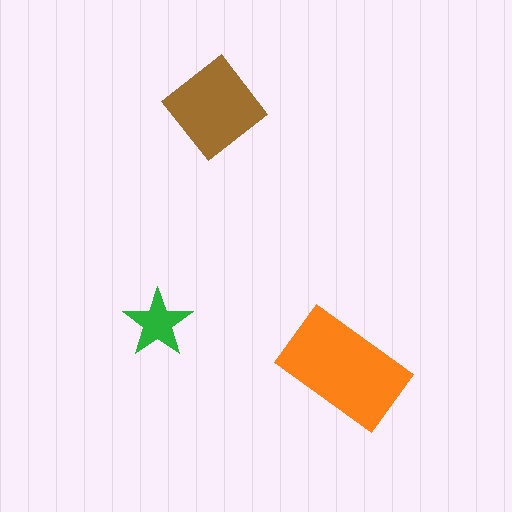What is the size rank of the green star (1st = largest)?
3rd.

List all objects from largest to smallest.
The orange rectangle, the brown diamond, the green star.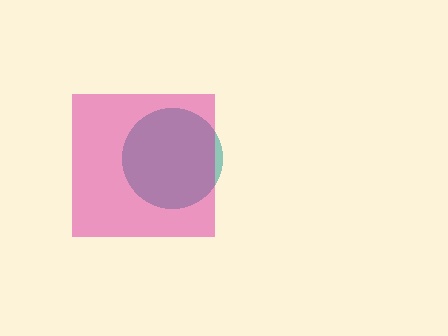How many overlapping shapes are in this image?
There are 2 overlapping shapes in the image.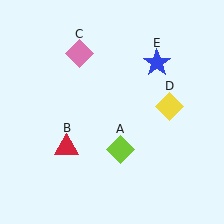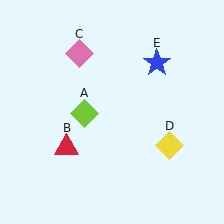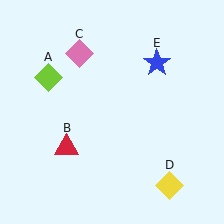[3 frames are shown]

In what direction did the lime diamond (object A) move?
The lime diamond (object A) moved up and to the left.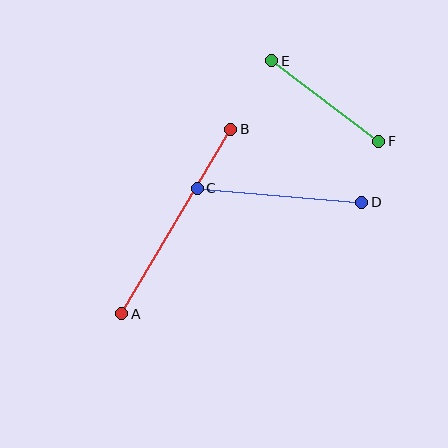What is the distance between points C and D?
The distance is approximately 165 pixels.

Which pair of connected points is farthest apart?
Points A and B are farthest apart.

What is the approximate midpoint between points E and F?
The midpoint is at approximately (325, 101) pixels.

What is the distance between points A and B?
The distance is approximately 214 pixels.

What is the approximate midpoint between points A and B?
The midpoint is at approximately (176, 222) pixels.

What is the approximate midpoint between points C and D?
The midpoint is at approximately (279, 195) pixels.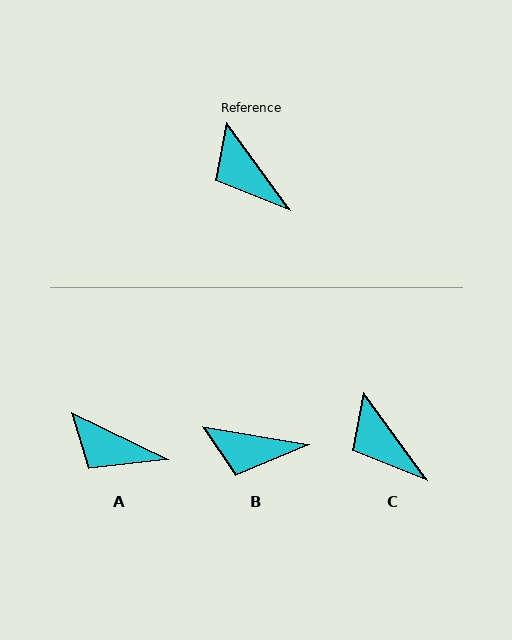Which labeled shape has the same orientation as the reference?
C.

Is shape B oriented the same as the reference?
No, it is off by about 45 degrees.